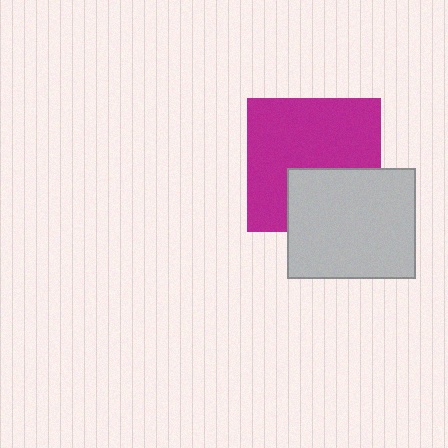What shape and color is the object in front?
The object in front is a light gray rectangle.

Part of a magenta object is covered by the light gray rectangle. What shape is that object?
It is a square.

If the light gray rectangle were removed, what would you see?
You would see the complete magenta square.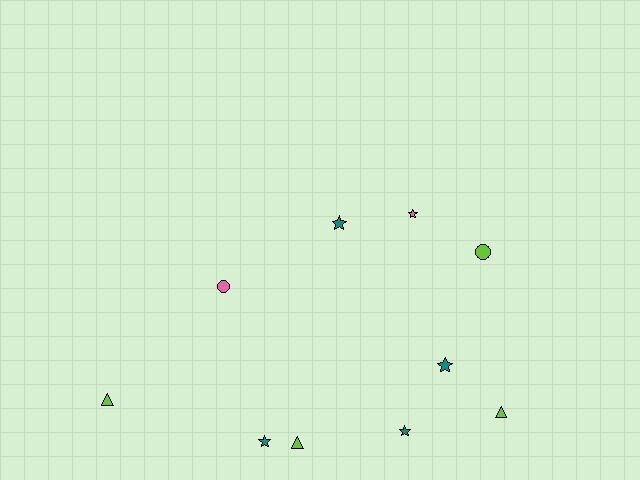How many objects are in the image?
There are 10 objects.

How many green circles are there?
There are no green circles.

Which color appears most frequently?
Lime, with 4 objects.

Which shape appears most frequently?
Star, with 5 objects.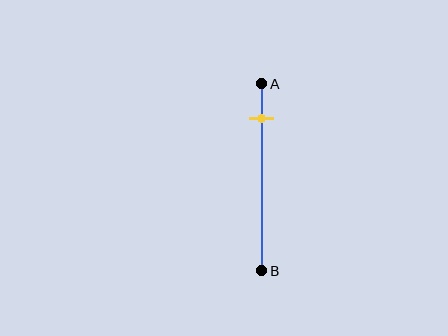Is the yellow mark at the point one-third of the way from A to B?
No, the mark is at about 20% from A, not at the 33% one-third point.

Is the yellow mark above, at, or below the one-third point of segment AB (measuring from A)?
The yellow mark is above the one-third point of segment AB.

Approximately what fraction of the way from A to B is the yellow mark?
The yellow mark is approximately 20% of the way from A to B.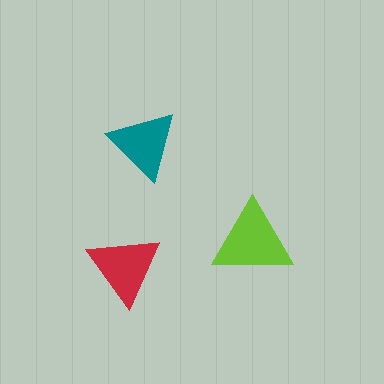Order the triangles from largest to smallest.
the lime one, the red one, the teal one.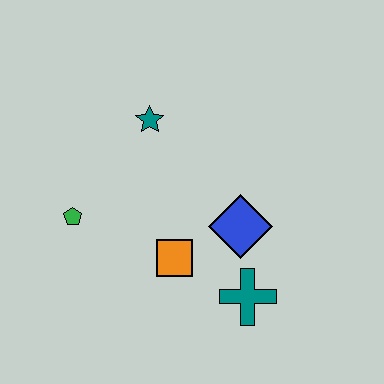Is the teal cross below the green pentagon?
Yes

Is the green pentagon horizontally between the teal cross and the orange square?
No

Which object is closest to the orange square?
The blue diamond is closest to the orange square.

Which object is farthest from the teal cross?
The teal star is farthest from the teal cross.